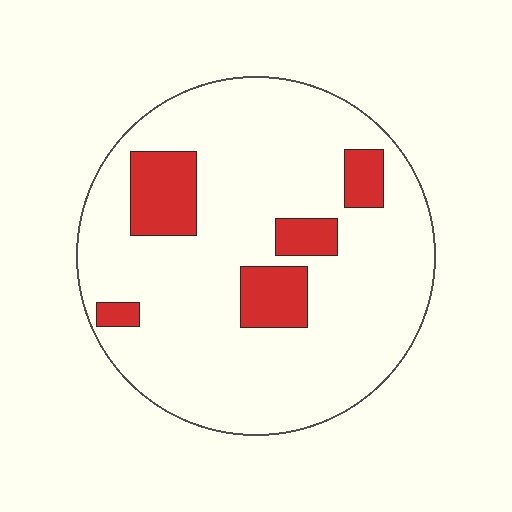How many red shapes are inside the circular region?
5.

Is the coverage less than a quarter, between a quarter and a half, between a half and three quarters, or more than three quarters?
Less than a quarter.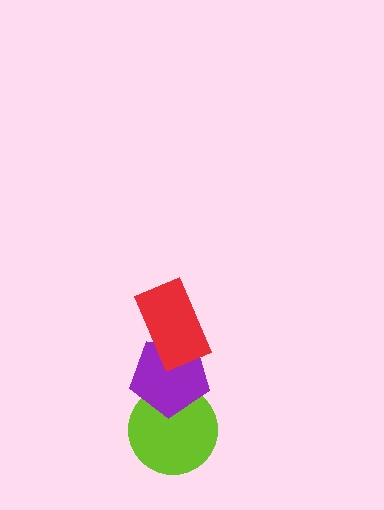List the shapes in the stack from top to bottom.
From top to bottom: the red rectangle, the purple pentagon, the lime circle.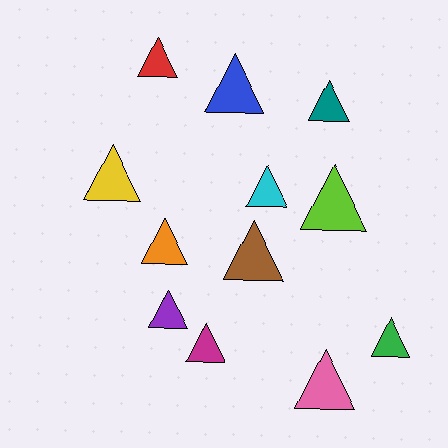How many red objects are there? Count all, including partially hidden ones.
There is 1 red object.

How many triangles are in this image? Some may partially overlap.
There are 12 triangles.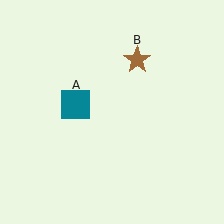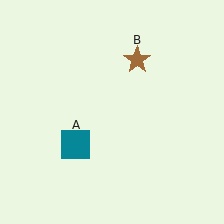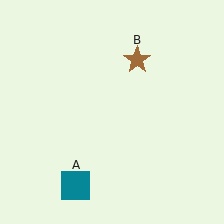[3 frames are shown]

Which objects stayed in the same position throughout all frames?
Brown star (object B) remained stationary.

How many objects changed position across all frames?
1 object changed position: teal square (object A).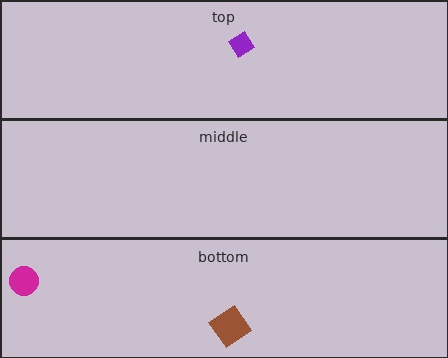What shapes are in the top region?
The purple diamond.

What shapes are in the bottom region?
The magenta circle, the brown diamond.